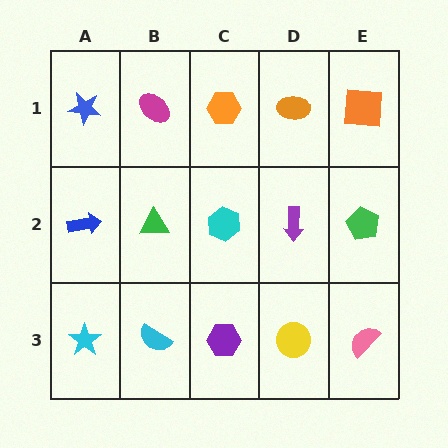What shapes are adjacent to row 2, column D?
An orange ellipse (row 1, column D), a yellow circle (row 3, column D), a cyan hexagon (row 2, column C), a green pentagon (row 2, column E).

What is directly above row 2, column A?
A blue star.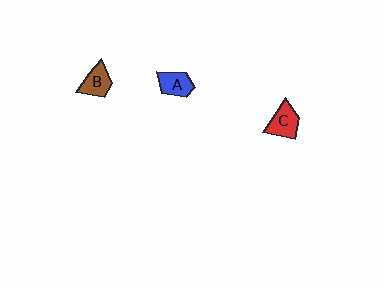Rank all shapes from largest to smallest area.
From largest to smallest: C (red), B (brown), A (blue).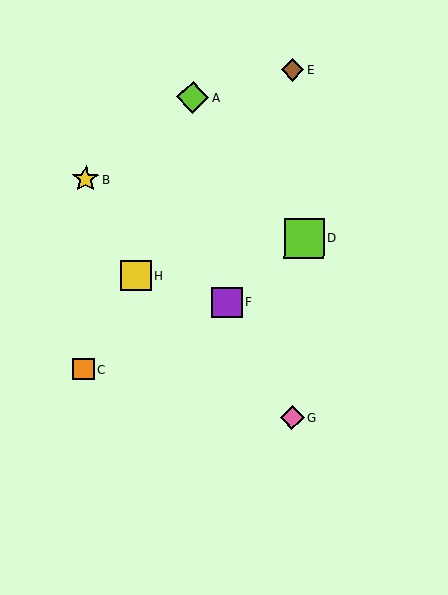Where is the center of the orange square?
The center of the orange square is at (83, 369).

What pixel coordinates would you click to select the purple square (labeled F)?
Click at (227, 302) to select the purple square F.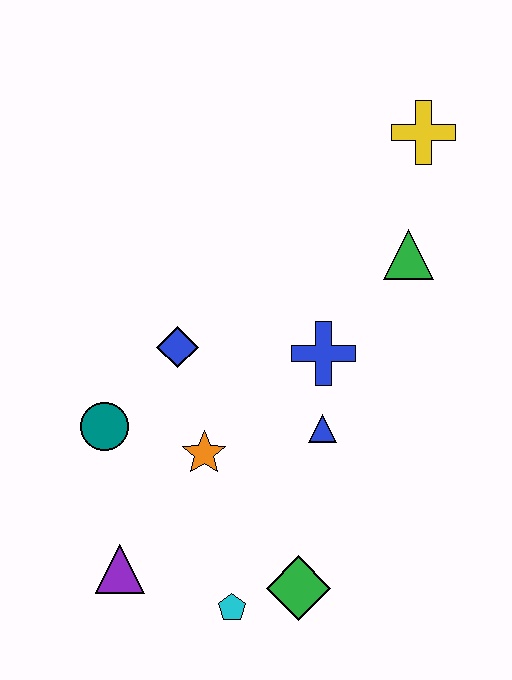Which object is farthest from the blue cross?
The purple triangle is farthest from the blue cross.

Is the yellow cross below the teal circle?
No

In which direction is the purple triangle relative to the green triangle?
The purple triangle is below the green triangle.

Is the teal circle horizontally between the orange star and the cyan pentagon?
No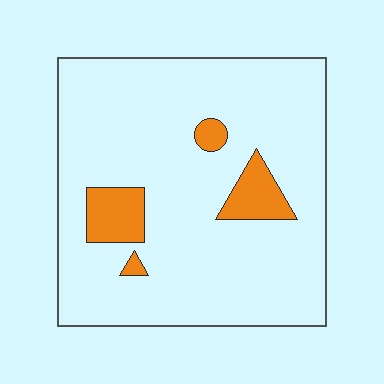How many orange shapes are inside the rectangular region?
4.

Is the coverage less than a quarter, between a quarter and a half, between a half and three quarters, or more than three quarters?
Less than a quarter.